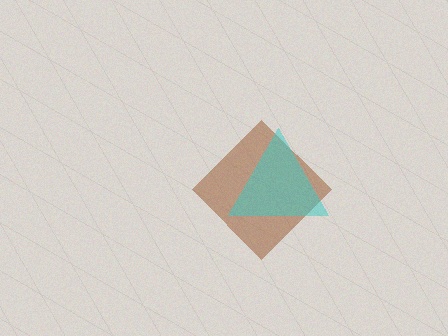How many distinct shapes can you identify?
There are 2 distinct shapes: a brown diamond, a cyan triangle.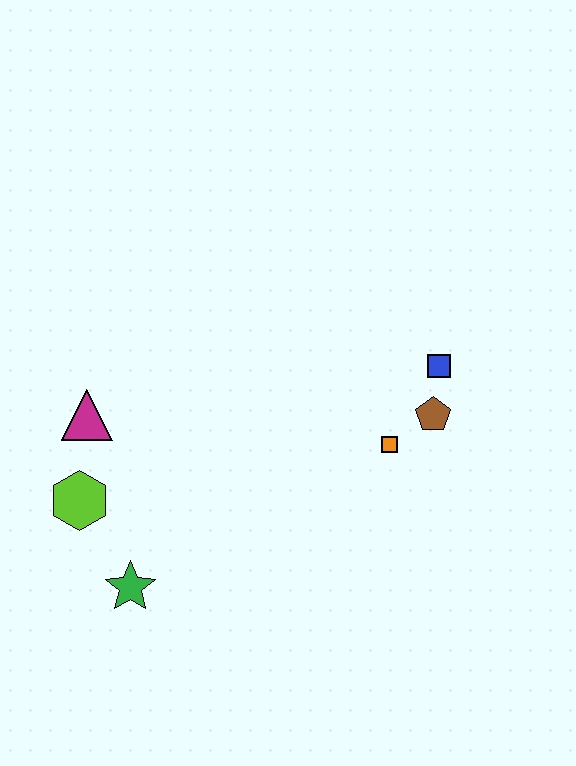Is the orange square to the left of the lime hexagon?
No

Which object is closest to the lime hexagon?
The magenta triangle is closest to the lime hexagon.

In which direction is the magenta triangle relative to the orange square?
The magenta triangle is to the left of the orange square.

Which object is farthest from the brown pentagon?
The lime hexagon is farthest from the brown pentagon.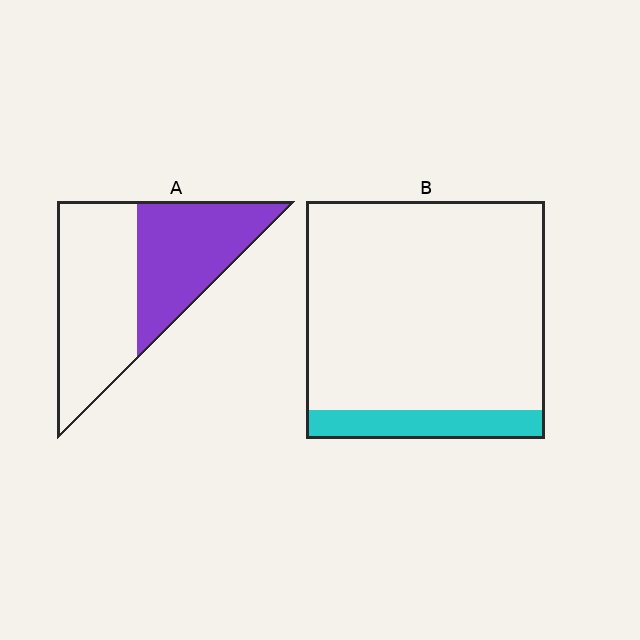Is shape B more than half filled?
No.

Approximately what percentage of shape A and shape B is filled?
A is approximately 45% and B is approximately 10%.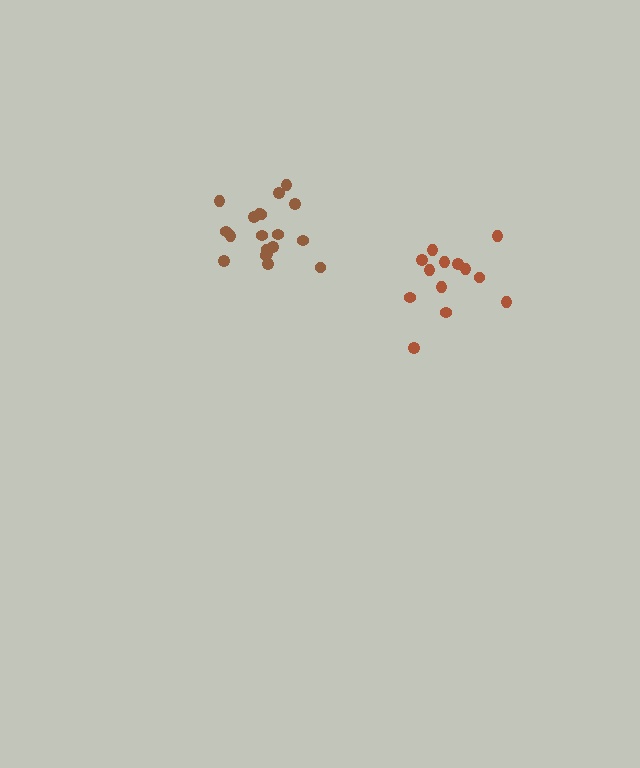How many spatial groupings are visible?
There are 2 spatial groupings.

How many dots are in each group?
Group 1: 19 dots, Group 2: 13 dots (32 total).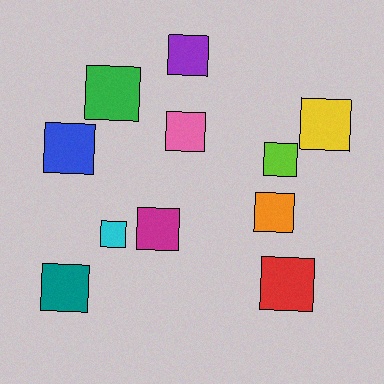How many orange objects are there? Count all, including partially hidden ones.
There is 1 orange object.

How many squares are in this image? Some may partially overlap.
There are 11 squares.